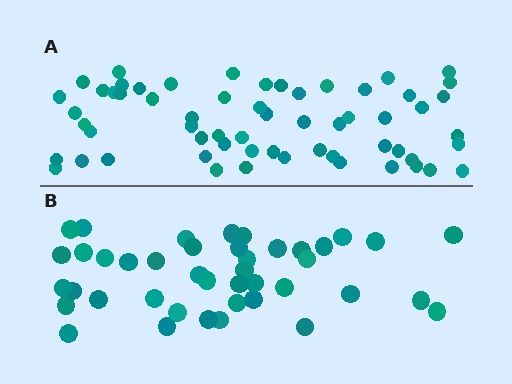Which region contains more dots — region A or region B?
Region A (the top region) has more dots.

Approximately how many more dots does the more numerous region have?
Region A has approximately 20 more dots than region B.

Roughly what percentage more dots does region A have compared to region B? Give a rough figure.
About 45% more.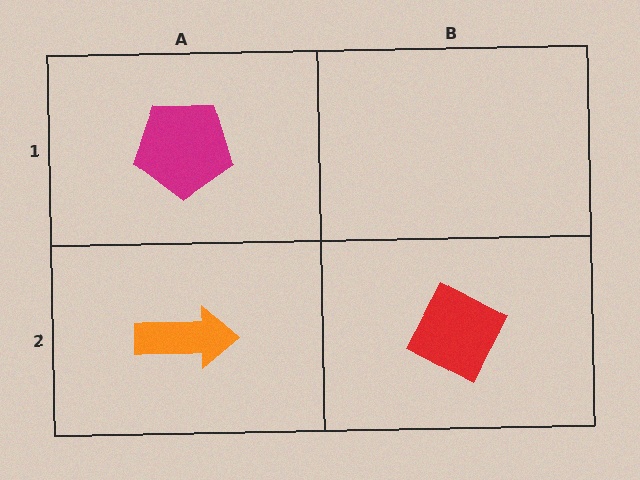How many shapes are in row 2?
2 shapes.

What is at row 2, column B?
A red diamond.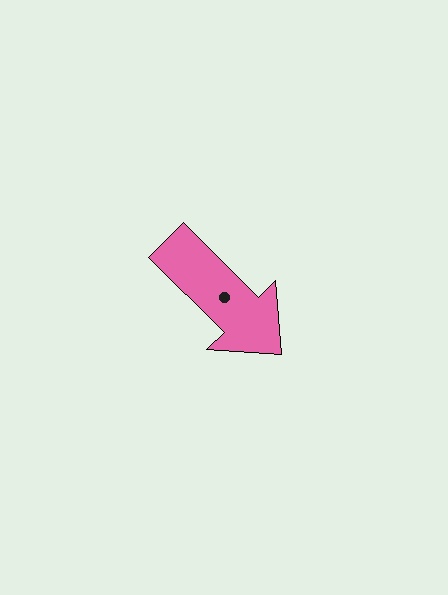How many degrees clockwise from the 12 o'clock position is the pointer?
Approximately 135 degrees.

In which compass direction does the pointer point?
Southeast.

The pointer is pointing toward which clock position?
Roughly 4 o'clock.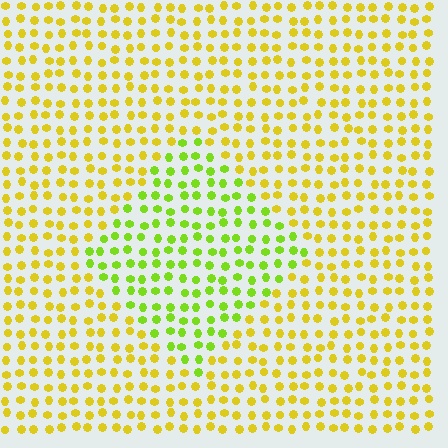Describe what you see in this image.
The image is filled with small yellow elements in a uniform arrangement. A diamond-shaped region is visible where the elements are tinted to a slightly different hue, forming a subtle color boundary.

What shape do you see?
I see a diamond.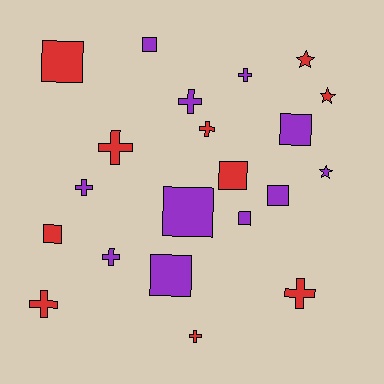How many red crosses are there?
There are 5 red crosses.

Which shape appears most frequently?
Square, with 9 objects.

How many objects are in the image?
There are 21 objects.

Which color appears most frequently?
Purple, with 11 objects.